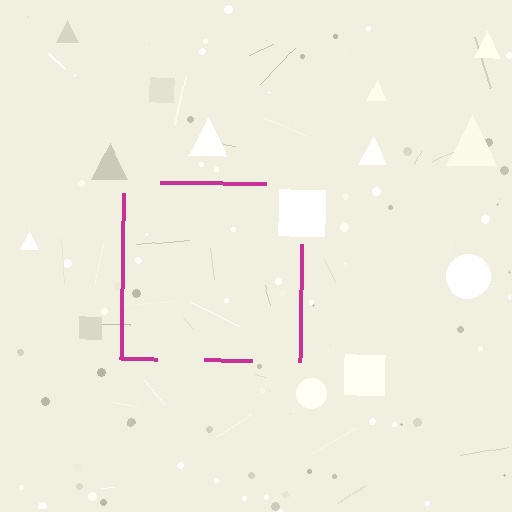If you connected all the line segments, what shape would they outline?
They would outline a square.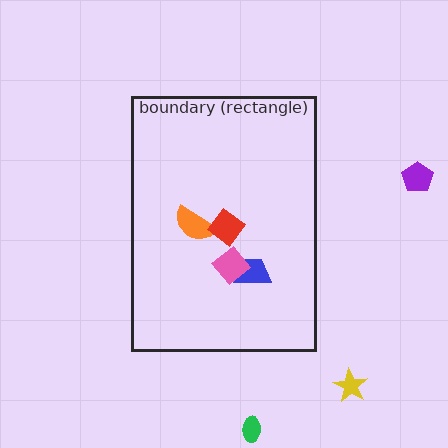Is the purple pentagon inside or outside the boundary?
Outside.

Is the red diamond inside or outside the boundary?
Inside.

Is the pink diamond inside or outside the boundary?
Inside.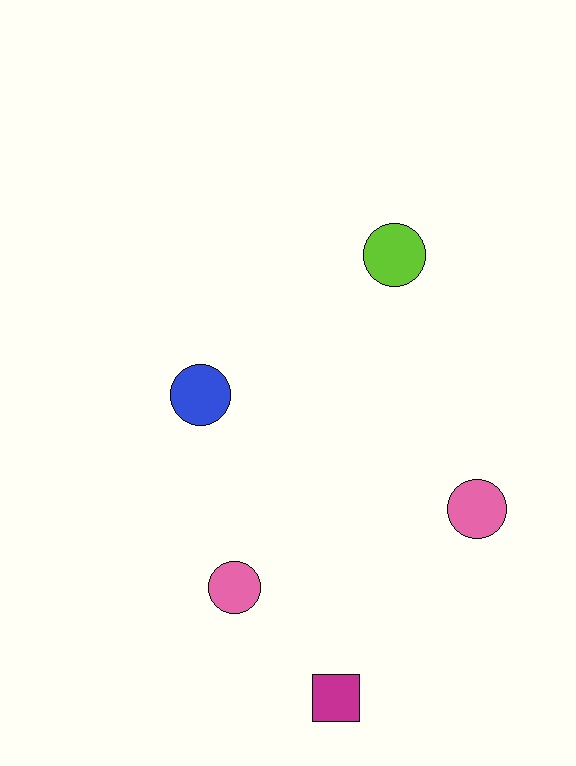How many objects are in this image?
There are 5 objects.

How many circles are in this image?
There are 4 circles.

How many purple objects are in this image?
There are no purple objects.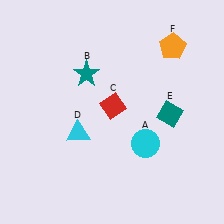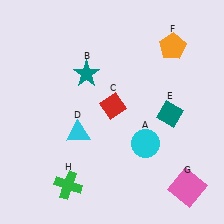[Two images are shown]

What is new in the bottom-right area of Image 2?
A pink square (G) was added in the bottom-right area of Image 2.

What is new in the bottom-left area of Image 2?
A green cross (H) was added in the bottom-left area of Image 2.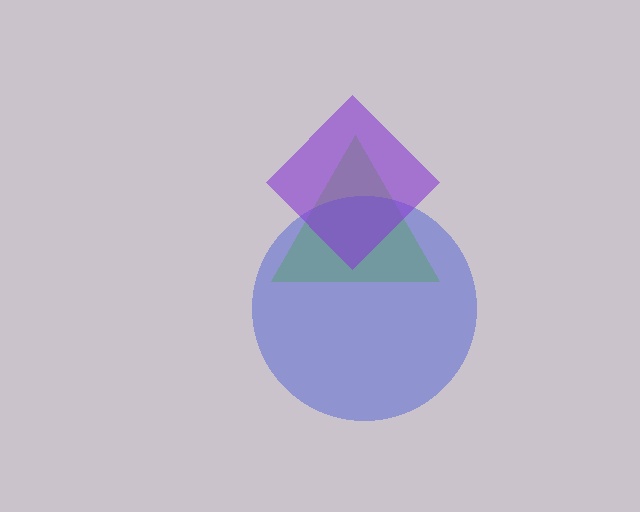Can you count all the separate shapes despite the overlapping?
Yes, there are 3 separate shapes.